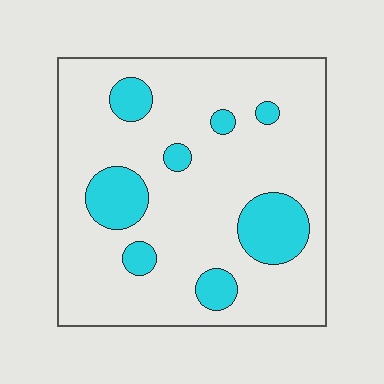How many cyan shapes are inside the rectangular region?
8.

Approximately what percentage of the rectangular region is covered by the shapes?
Approximately 20%.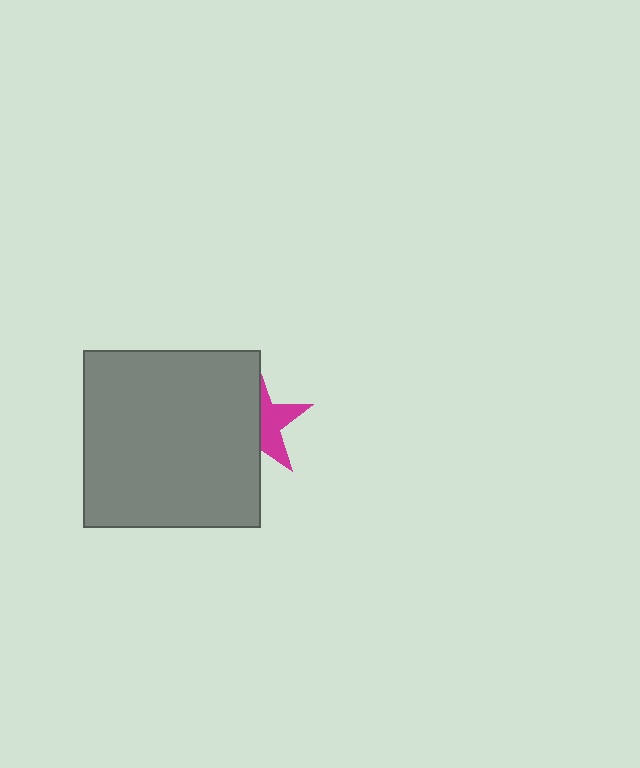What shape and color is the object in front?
The object in front is a gray square.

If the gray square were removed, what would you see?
You would see the complete magenta star.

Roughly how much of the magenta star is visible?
A small part of it is visible (roughly 42%).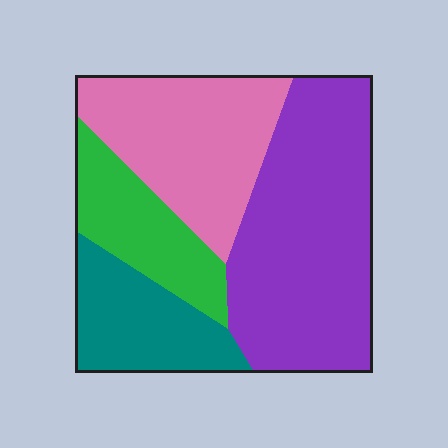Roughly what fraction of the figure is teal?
Teal takes up less than a quarter of the figure.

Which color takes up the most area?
Purple, at roughly 40%.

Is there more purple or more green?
Purple.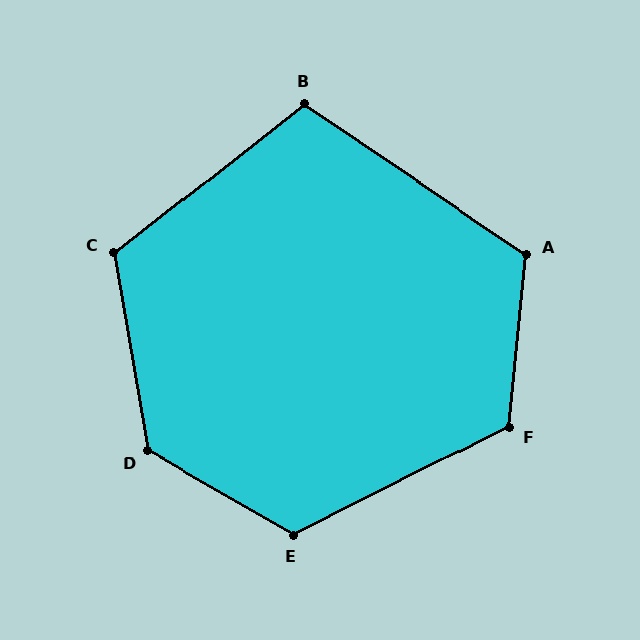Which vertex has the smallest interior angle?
B, at approximately 108 degrees.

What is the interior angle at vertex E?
Approximately 123 degrees (obtuse).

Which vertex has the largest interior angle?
D, at approximately 129 degrees.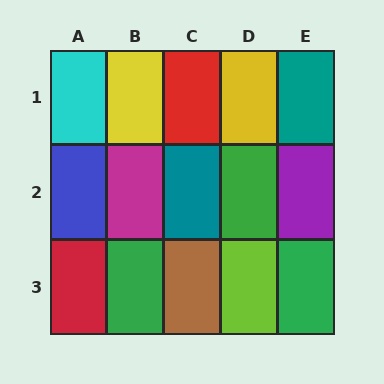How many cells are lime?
1 cell is lime.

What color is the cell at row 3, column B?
Green.